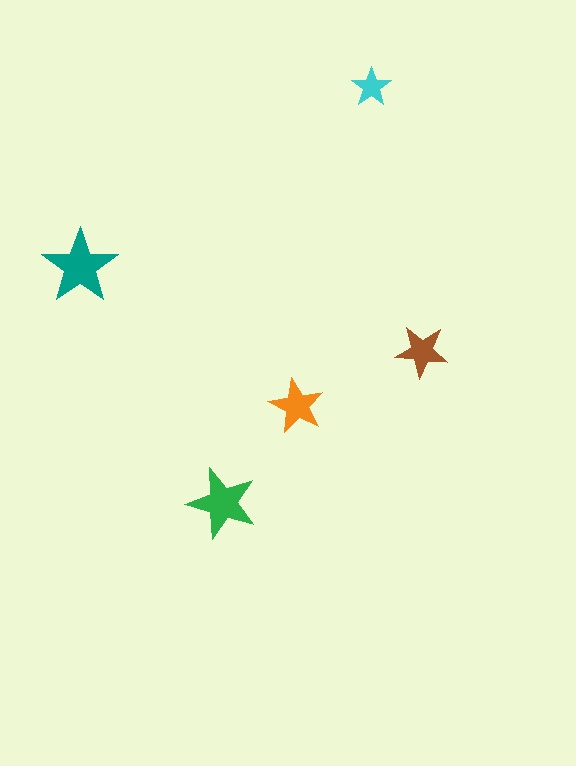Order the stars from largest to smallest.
the teal one, the green one, the orange one, the brown one, the cyan one.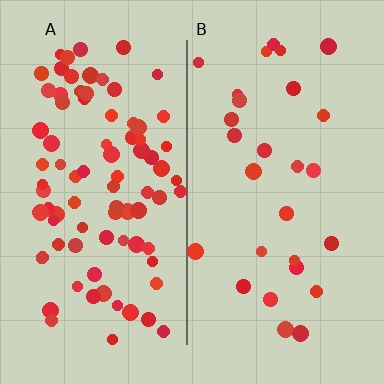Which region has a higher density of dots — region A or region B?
A (the left).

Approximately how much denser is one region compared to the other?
Approximately 3.1× — region A over region B.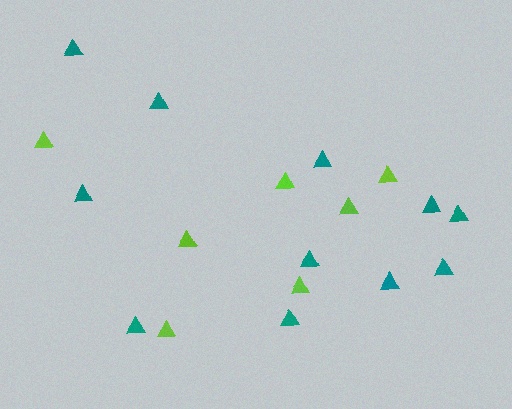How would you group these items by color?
There are 2 groups: one group of teal triangles (11) and one group of lime triangles (7).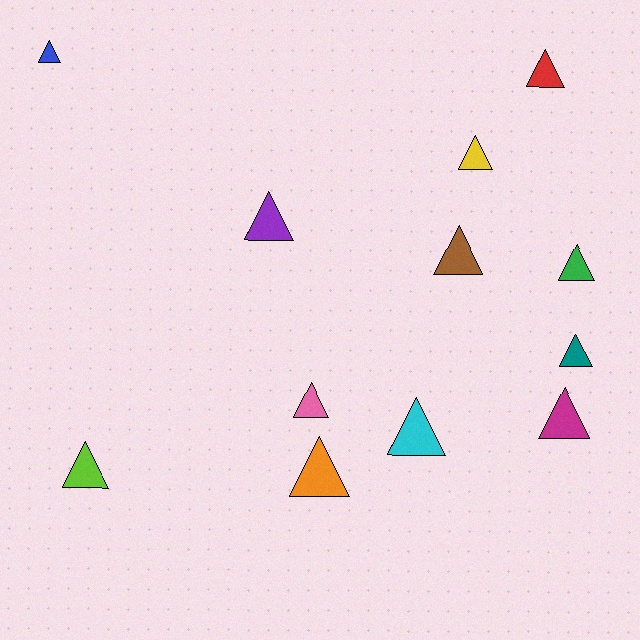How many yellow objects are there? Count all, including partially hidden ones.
There is 1 yellow object.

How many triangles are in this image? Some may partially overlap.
There are 12 triangles.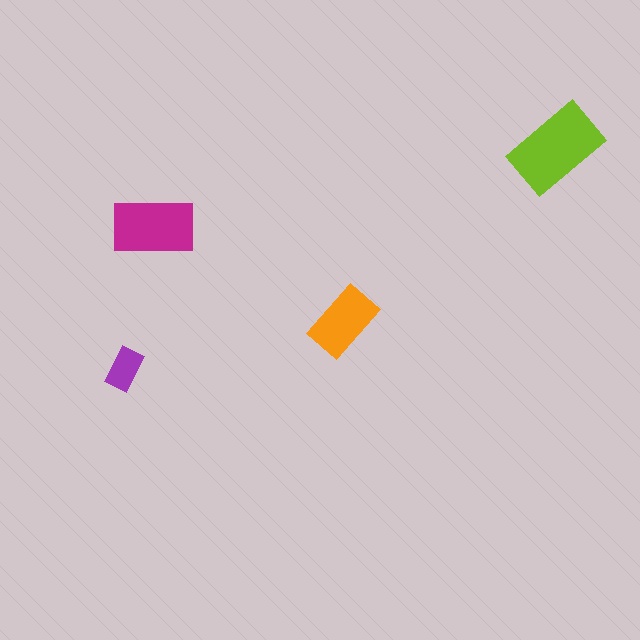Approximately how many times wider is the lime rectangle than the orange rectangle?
About 1.5 times wider.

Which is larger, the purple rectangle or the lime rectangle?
The lime one.